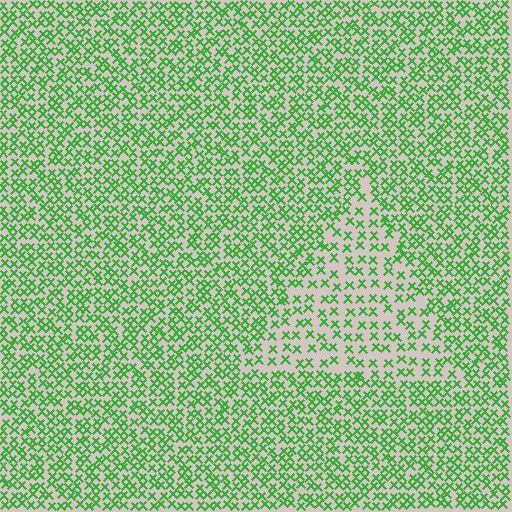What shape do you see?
I see a triangle.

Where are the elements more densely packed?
The elements are more densely packed outside the triangle boundary.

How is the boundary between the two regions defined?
The boundary is defined by a change in element density (approximately 1.9x ratio). All elements are the same color, size, and shape.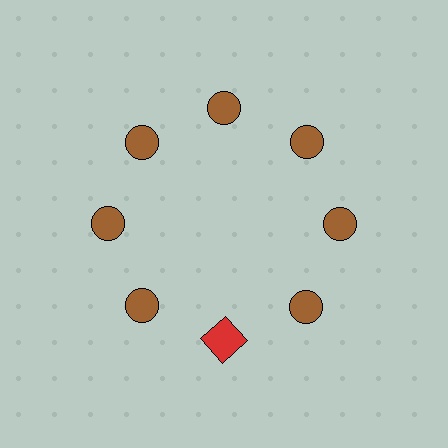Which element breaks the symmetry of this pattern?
The red square at roughly the 6 o'clock position breaks the symmetry. All other shapes are brown circles.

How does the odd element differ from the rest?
It differs in both color (red instead of brown) and shape (square instead of circle).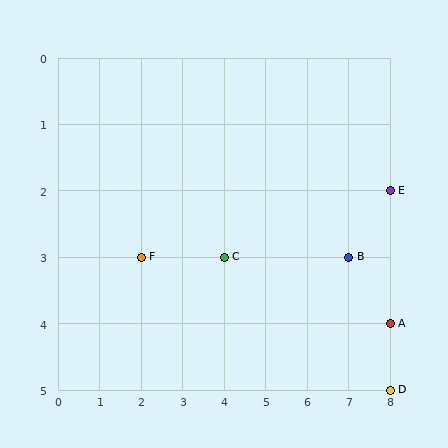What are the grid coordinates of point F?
Point F is at grid coordinates (2, 3).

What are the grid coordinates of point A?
Point A is at grid coordinates (8, 4).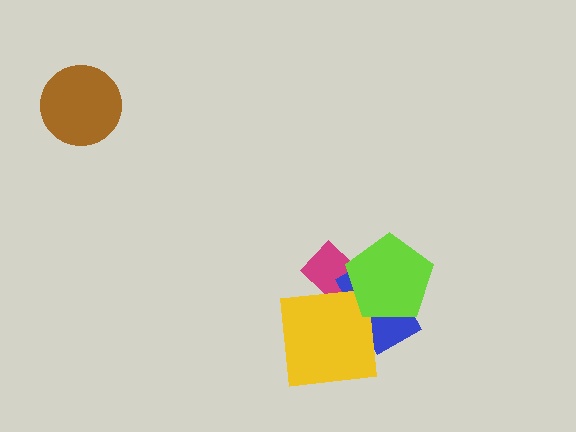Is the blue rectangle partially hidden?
Yes, it is partially covered by another shape.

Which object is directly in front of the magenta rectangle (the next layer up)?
The blue rectangle is directly in front of the magenta rectangle.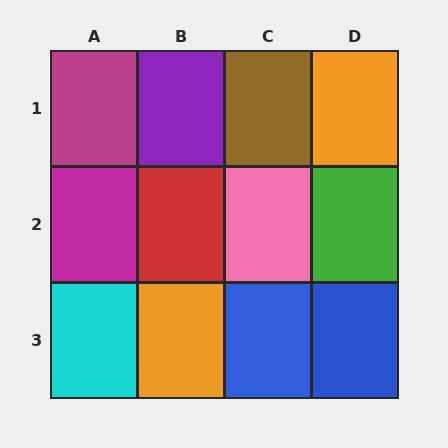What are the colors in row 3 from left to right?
Cyan, orange, blue, blue.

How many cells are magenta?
2 cells are magenta.